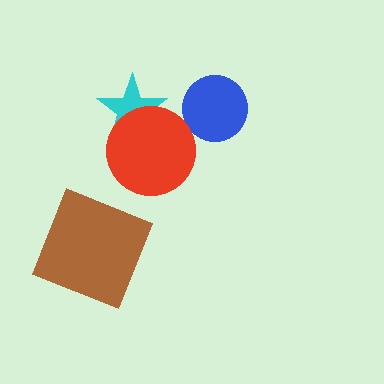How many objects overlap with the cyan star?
1 object overlaps with the cyan star.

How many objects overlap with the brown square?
0 objects overlap with the brown square.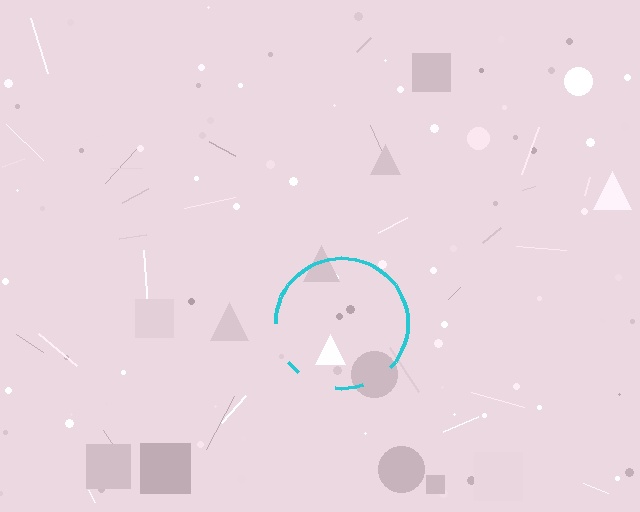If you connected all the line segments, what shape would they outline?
They would outline a circle.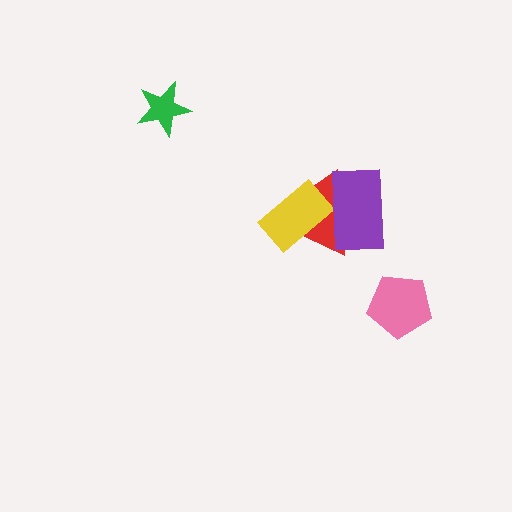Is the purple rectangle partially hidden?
No, no other shape covers it.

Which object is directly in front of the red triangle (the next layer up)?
The yellow rectangle is directly in front of the red triangle.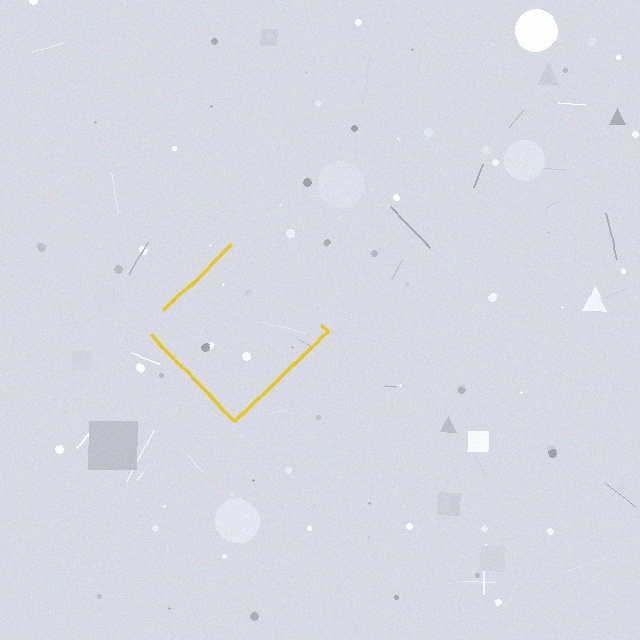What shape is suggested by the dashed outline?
The dashed outline suggests a diamond.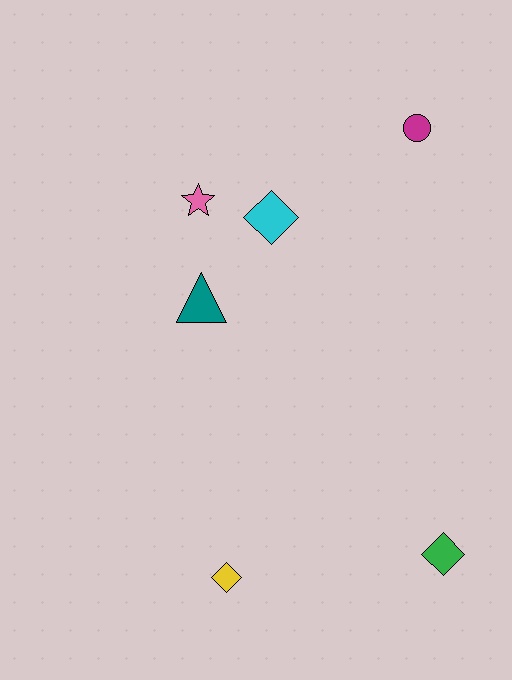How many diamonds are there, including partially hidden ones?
There are 3 diamonds.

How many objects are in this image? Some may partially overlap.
There are 6 objects.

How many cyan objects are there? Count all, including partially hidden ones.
There is 1 cyan object.